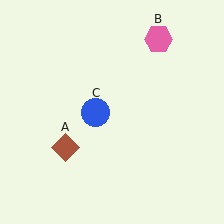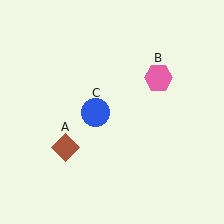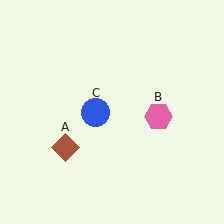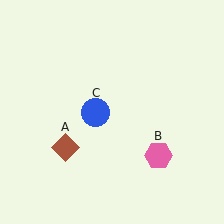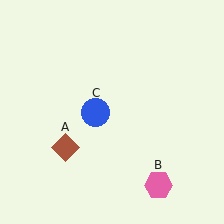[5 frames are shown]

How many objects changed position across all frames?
1 object changed position: pink hexagon (object B).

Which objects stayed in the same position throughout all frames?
Brown diamond (object A) and blue circle (object C) remained stationary.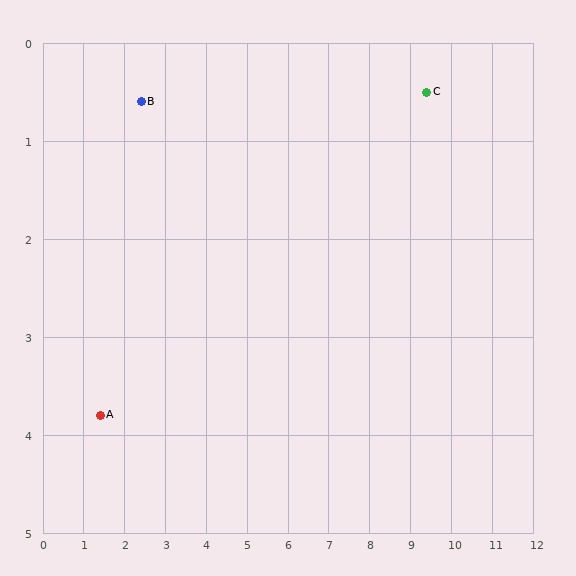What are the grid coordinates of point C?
Point C is at approximately (9.4, 0.5).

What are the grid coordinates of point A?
Point A is at approximately (1.4, 3.8).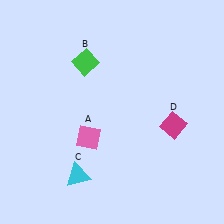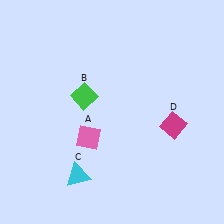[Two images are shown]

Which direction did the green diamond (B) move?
The green diamond (B) moved down.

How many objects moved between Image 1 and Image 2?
1 object moved between the two images.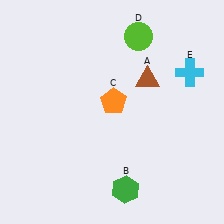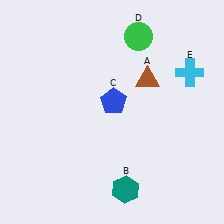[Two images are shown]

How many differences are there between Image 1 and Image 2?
There are 3 differences between the two images.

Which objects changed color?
B changed from green to teal. C changed from orange to blue. D changed from lime to green.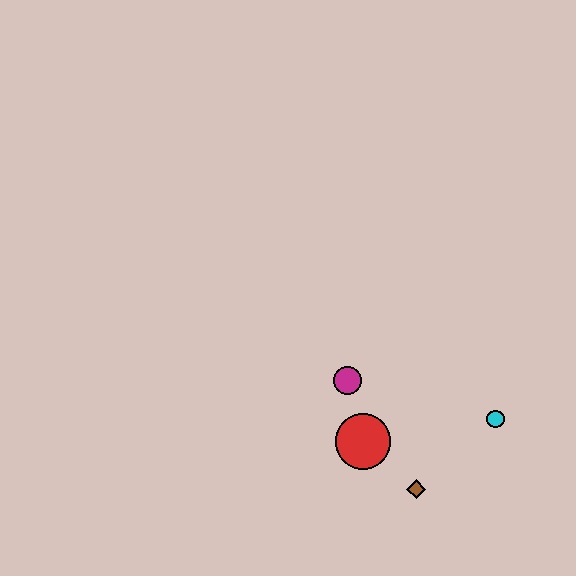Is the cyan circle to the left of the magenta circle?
No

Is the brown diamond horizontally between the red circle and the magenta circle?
No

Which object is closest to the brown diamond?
The red circle is closest to the brown diamond.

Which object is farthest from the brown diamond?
The magenta circle is farthest from the brown diamond.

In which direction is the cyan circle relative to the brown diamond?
The cyan circle is to the right of the brown diamond.